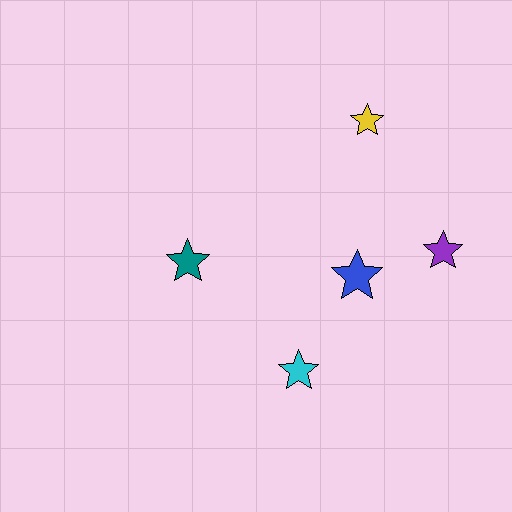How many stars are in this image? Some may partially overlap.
There are 5 stars.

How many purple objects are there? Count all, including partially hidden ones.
There is 1 purple object.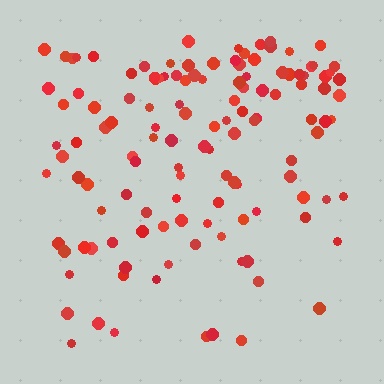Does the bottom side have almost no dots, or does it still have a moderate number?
Still a moderate number, just noticeably fewer than the top.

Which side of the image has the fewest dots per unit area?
The bottom.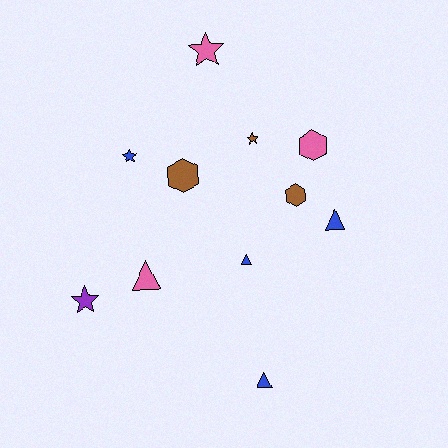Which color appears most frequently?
Blue, with 4 objects.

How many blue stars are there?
There is 1 blue star.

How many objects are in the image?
There are 11 objects.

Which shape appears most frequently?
Star, with 4 objects.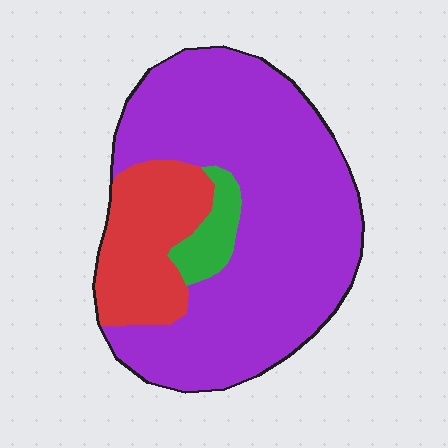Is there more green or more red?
Red.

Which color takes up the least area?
Green, at roughly 5%.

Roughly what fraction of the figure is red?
Red takes up between a sixth and a third of the figure.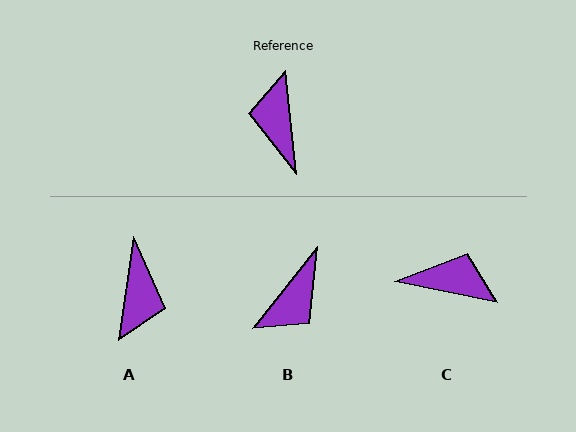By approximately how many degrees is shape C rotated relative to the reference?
Approximately 107 degrees clockwise.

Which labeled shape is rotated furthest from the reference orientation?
A, about 166 degrees away.